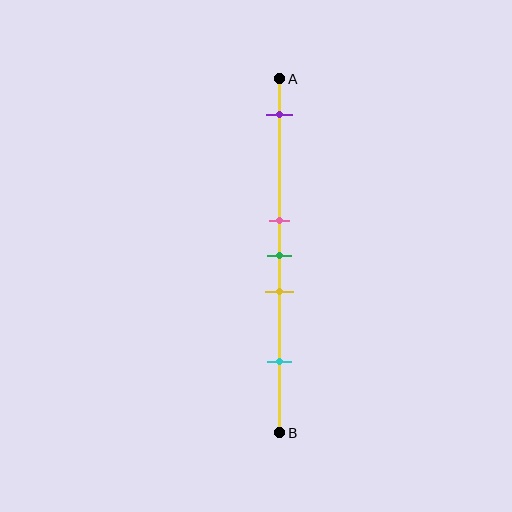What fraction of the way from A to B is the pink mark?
The pink mark is approximately 40% (0.4) of the way from A to B.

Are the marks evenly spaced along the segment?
No, the marks are not evenly spaced.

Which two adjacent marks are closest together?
The pink and green marks are the closest adjacent pair.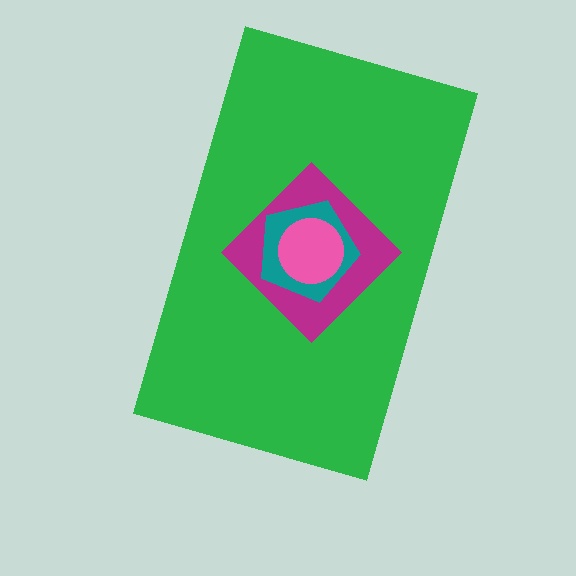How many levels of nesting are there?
4.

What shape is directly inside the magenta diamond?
The teal pentagon.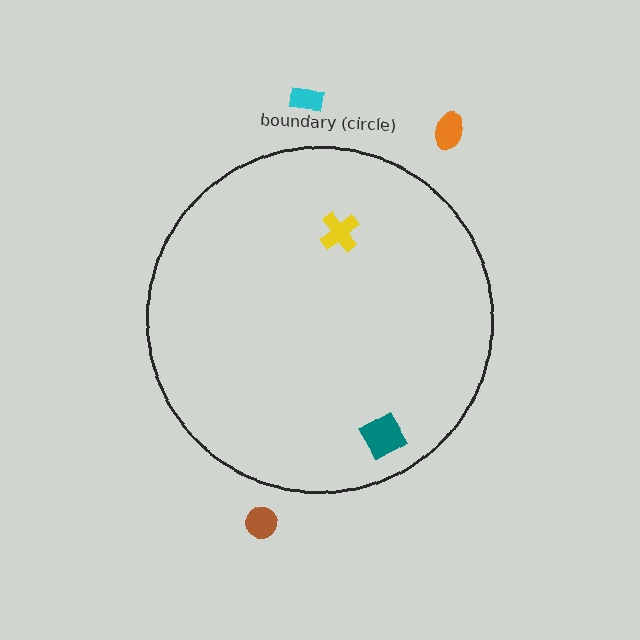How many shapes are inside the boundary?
2 inside, 3 outside.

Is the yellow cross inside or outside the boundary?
Inside.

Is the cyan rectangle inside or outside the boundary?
Outside.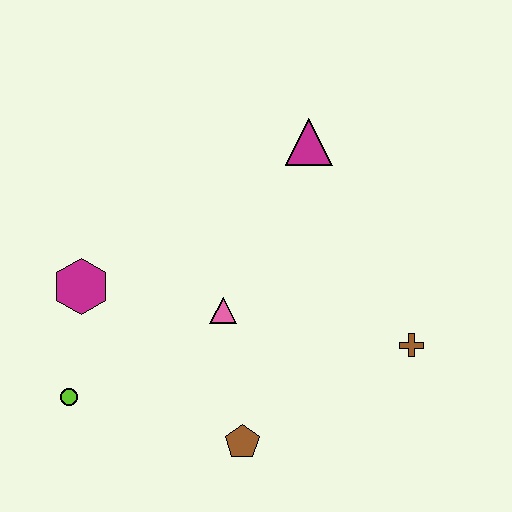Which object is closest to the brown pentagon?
The pink triangle is closest to the brown pentagon.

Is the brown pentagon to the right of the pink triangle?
Yes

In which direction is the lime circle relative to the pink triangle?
The lime circle is to the left of the pink triangle.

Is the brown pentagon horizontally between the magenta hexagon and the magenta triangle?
Yes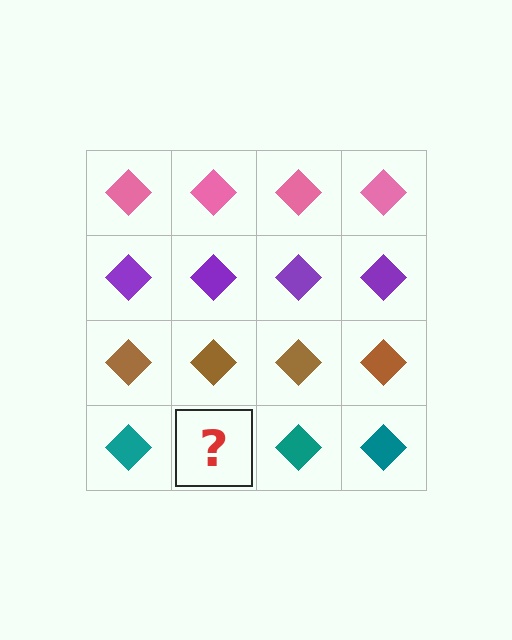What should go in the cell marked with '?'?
The missing cell should contain a teal diamond.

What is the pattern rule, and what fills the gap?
The rule is that each row has a consistent color. The gap should be filled with a teal diamond.